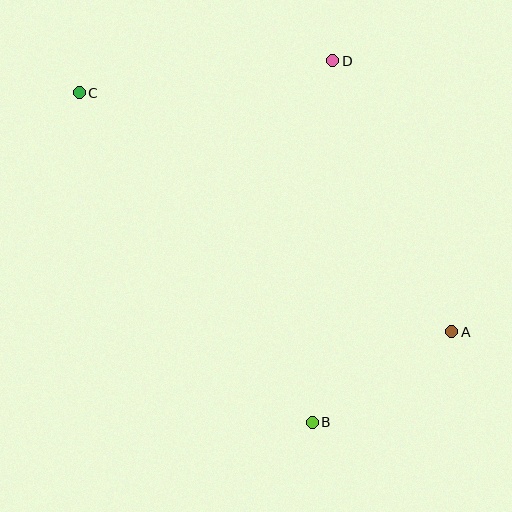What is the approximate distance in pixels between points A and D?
The distance between A and D is approximately 296 pixels.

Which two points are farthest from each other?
Points A and C are farthest from each other.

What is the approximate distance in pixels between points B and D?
The distance between B and D is approximately 362 pixels.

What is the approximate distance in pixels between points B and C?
The distance between B and C is approximately 403 pixels.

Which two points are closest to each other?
Points A and B are closest to each other.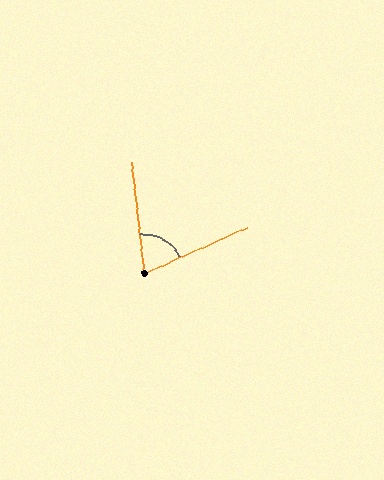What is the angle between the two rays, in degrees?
Approximately 72 degrees.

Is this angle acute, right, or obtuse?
It is acute.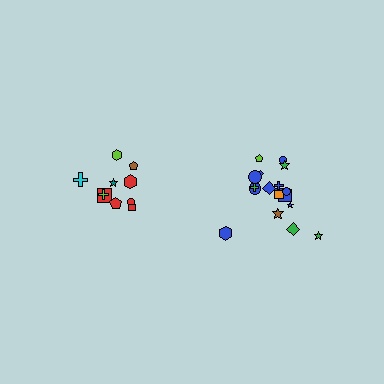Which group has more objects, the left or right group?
The right group.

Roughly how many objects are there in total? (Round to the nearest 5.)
Roughly 30 objects in total.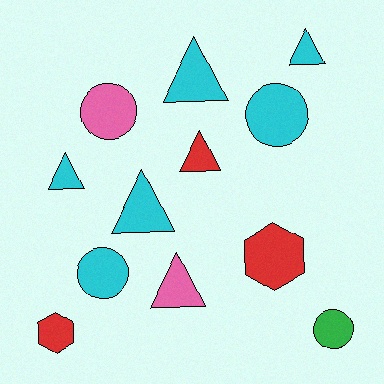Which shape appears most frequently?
Triangle, with 6 objects.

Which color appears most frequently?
Cyan, with 6 objects.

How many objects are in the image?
There are 12 objects.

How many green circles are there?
There is 1 green circle.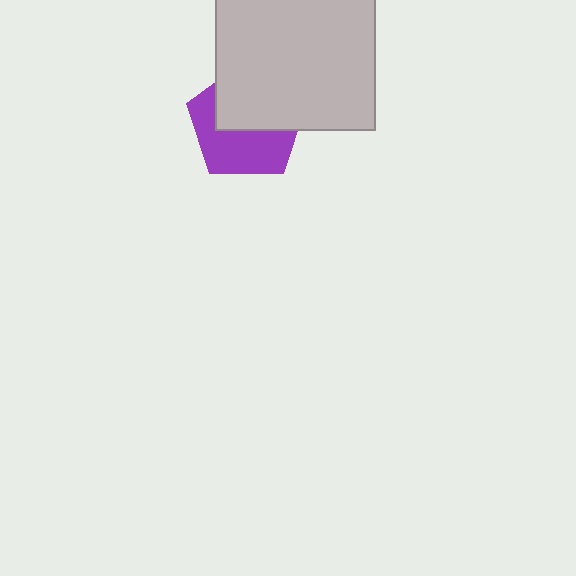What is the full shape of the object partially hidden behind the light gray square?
The partially hidden object is a purple pentagon.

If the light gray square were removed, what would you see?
You would see the complete purple pentagon.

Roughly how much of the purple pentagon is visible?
About half of it is visible (roughly 50%).